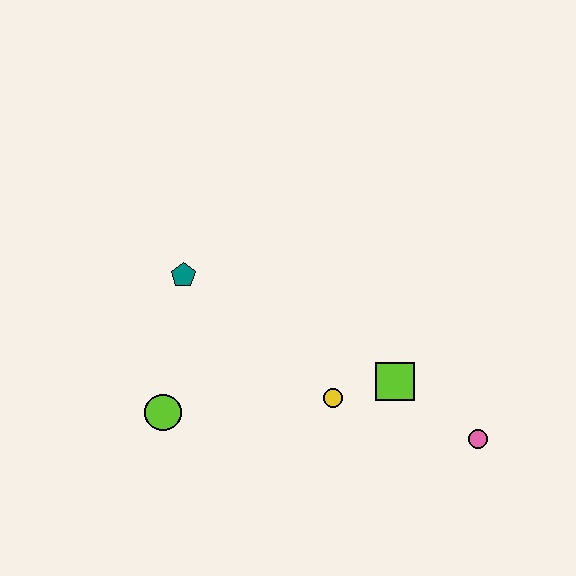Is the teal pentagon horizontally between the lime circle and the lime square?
Yes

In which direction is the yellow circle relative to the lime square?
The yellow circle is to the left of the lime square.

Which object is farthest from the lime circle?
The pink circle is farthest from the lime circle.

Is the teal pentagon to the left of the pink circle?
Yes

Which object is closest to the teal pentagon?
The lime circle is closest to the teal pentagon.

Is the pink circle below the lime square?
Yes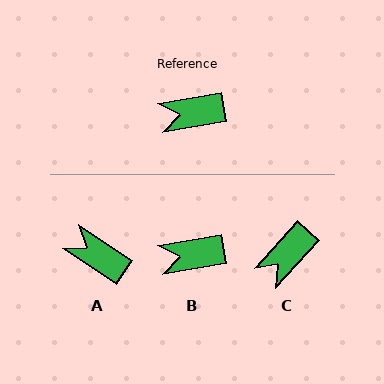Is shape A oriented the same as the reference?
No, it is off by about 43 degrees.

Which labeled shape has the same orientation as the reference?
B.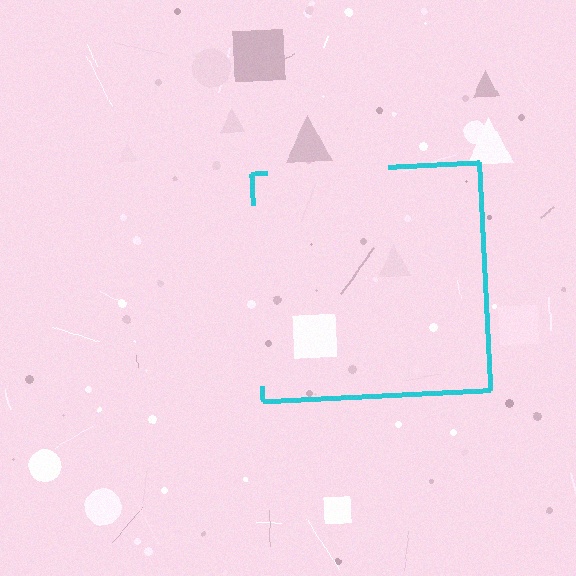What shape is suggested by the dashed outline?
The dashed outline suggests a square.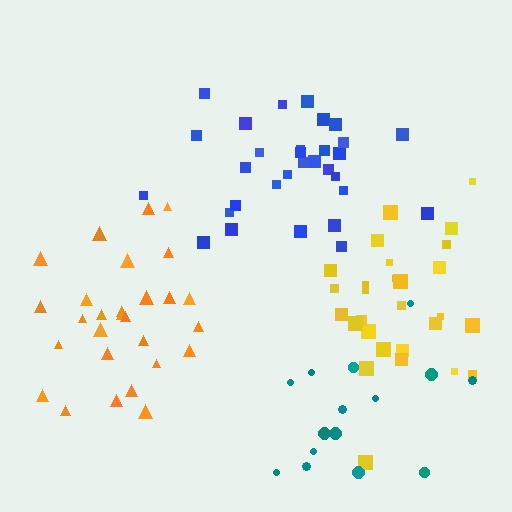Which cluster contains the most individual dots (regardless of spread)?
Blue (32).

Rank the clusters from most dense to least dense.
yellow, blue, orange, teal.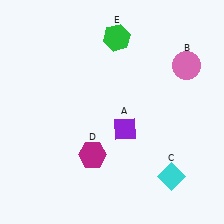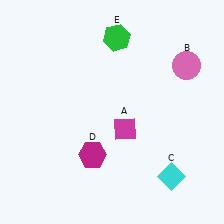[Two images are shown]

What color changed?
The diamond (A) changed from purple in Image 1 to magenta in Image 2.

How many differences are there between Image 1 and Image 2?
There is 1 difference between the two images.